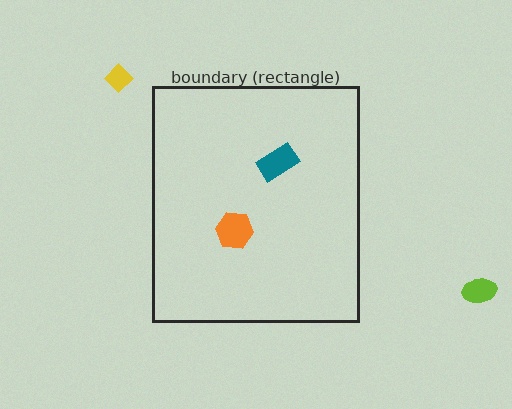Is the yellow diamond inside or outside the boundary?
Outside.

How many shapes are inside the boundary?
2 inside, 2 outside.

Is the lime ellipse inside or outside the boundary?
Outside.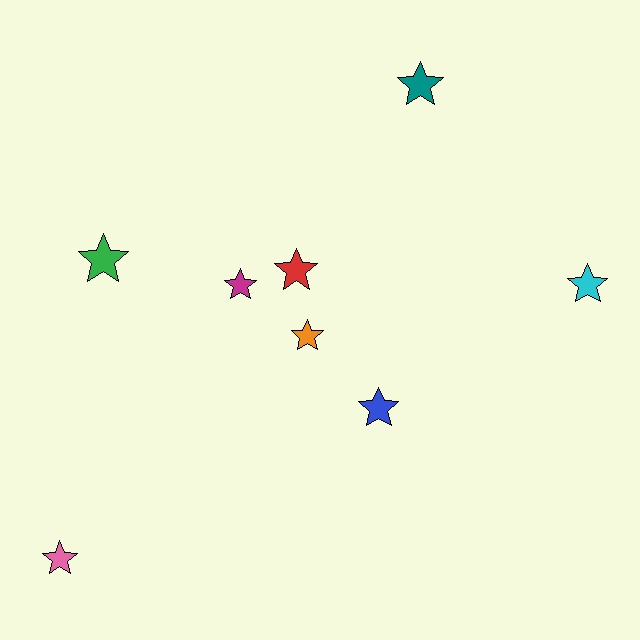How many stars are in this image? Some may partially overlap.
There are 8 stars.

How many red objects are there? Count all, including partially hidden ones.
There is 1 red object.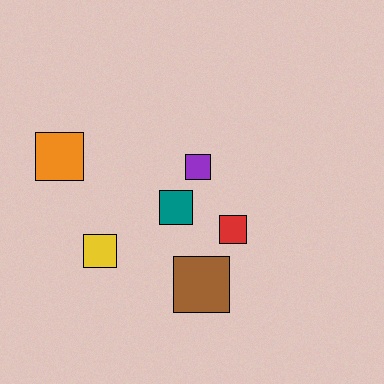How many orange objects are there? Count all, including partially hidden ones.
There is 1 orange object.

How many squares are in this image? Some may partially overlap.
There are 6 squares.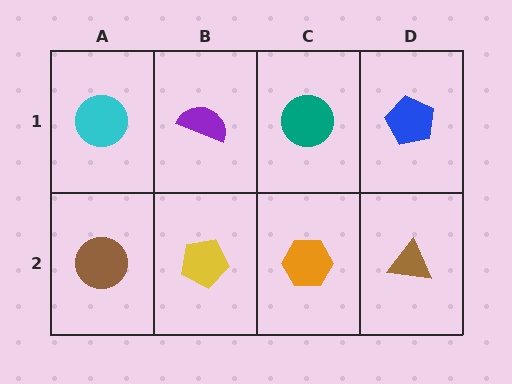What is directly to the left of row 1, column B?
A cyan circle.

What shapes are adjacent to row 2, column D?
A blue pentagon (row 1, column D), an orange hexagon (row 2, column C).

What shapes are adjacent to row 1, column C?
An orange hexagon (row 2, column C), a purple semicircle (row 1, column B), a blue pentagon (row 1, column D).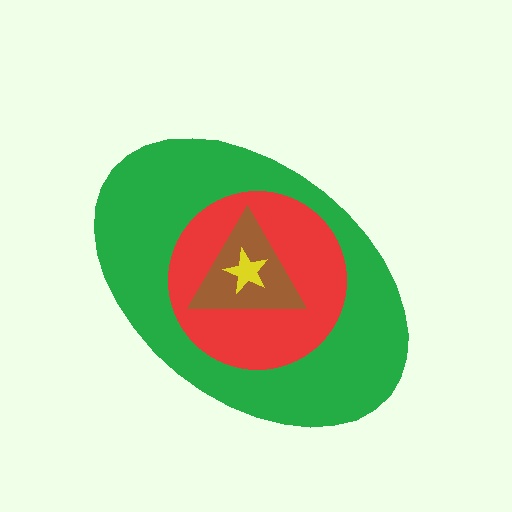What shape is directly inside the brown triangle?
The yellow star.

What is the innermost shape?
The yellow star.